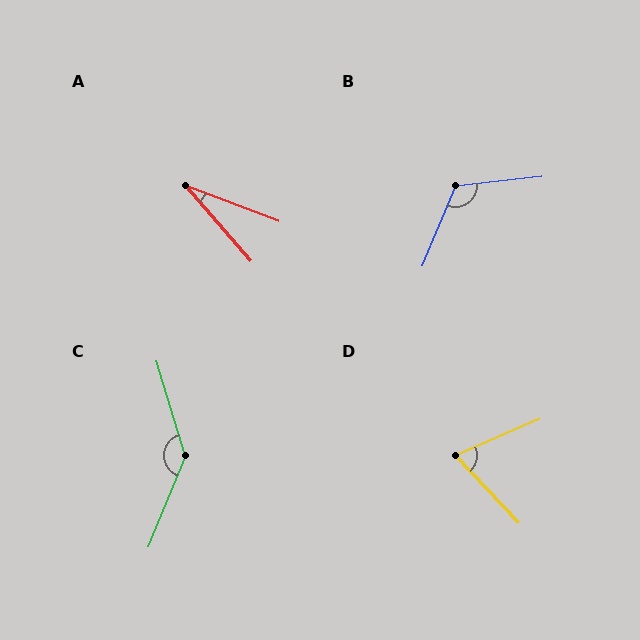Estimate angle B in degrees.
Approximately 119 degrees.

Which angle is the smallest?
A, at approximately 28 degrees.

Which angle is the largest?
C, at approximately 141 degrees.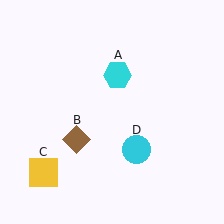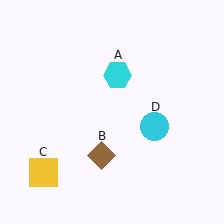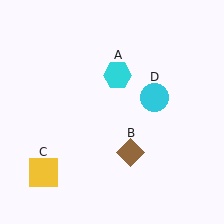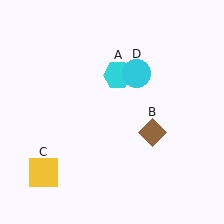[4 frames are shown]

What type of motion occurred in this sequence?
The brown diamond (object B), cyan circle (object D) rotated counterclockwise around the center of the scene.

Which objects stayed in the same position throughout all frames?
Cyan hexagon (object A) and yellow square (object C) remained stationary.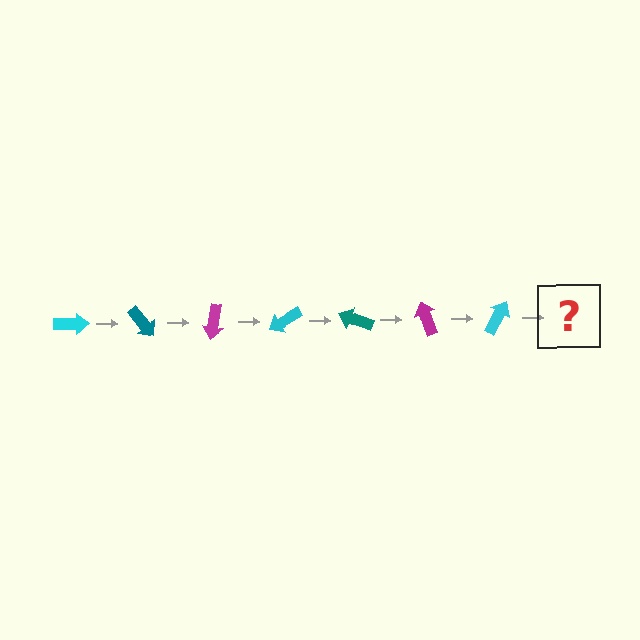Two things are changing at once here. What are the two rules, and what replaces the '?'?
The two rules are that it rotates 50 degrees each step and the color cycles through cyan, teal, and magenta. The '?' should be a teal arrow, rotated 350 degrees from the start.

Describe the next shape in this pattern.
It should be a teal arrow, rotated 350 degrees from the start.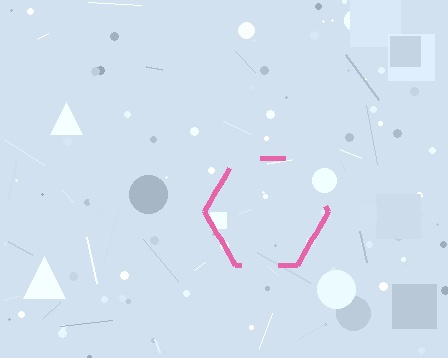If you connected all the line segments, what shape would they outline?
They would outline a hexagon.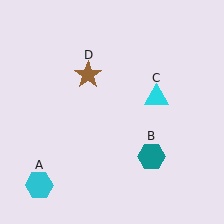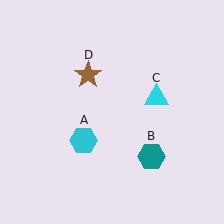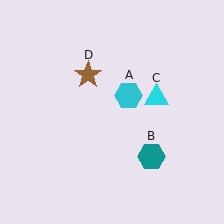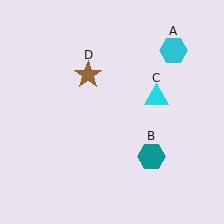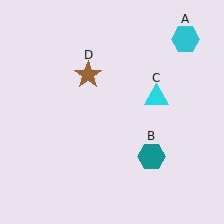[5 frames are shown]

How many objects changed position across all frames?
1 object changed position: cyan hexagon (object A).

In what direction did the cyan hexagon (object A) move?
The cyan hexagon (object A) moved up and to the right.